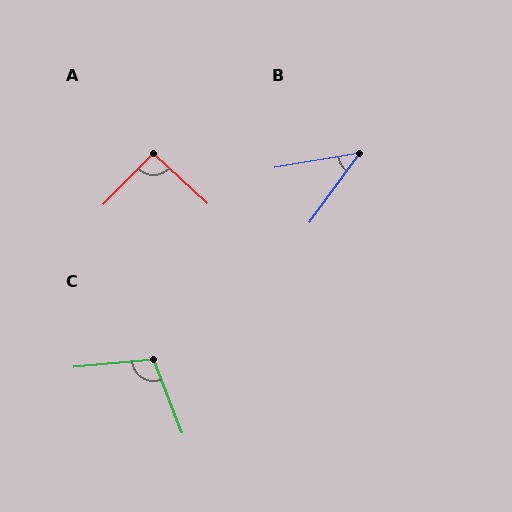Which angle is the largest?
C, at approximately 106 degrees.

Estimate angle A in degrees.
Approximately 92 degrees.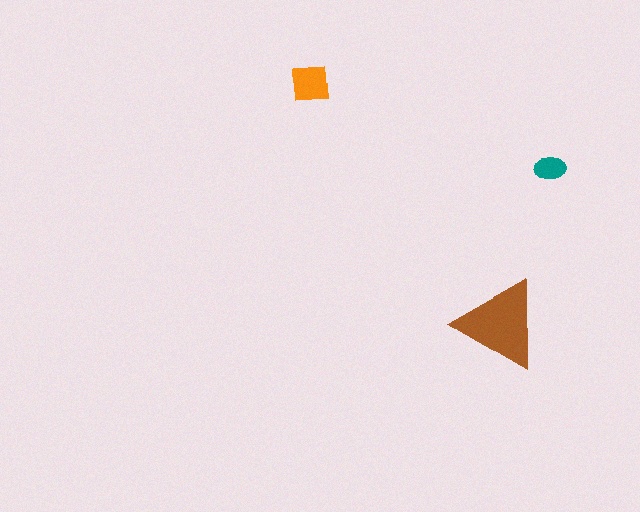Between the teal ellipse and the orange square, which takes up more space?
The orange square.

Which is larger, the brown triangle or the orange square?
The brown triangle.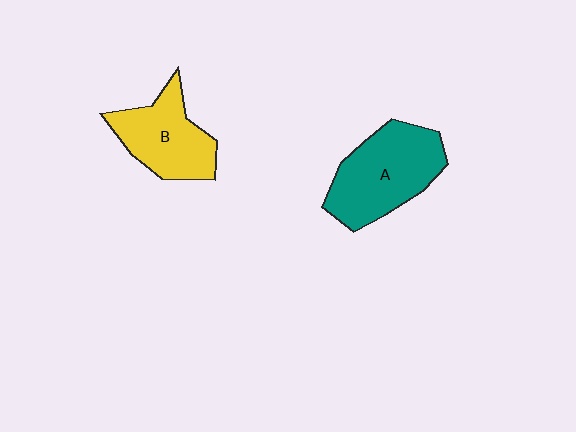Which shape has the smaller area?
Shape B (yellow).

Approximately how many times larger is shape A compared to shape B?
Approximately 1.3 times.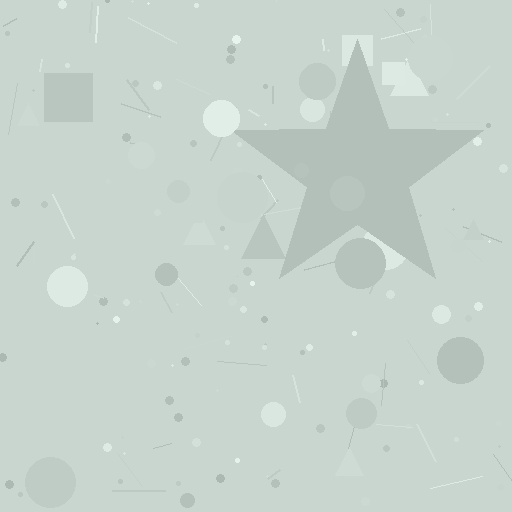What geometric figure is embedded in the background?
A star is embedded in the background.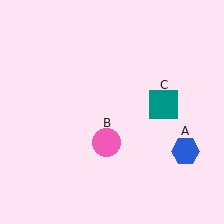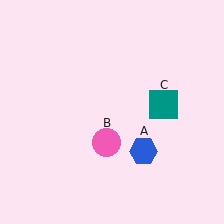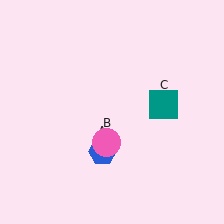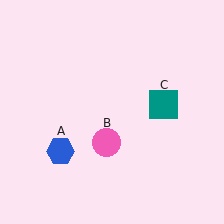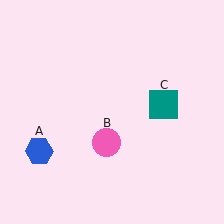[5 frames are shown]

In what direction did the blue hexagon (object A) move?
The blue hexagon (object A) moved left.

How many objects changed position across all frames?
1 object changed position: blue hexagon (object A).